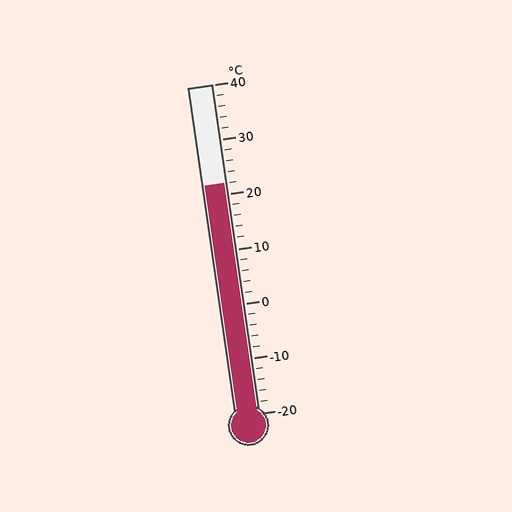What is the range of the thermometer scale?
The thermometer scale ranges from -20°C to 40°C.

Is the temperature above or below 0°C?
The temperature is above 0°C.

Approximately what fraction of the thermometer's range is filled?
The thermometer is filled to approximately 70% of its range.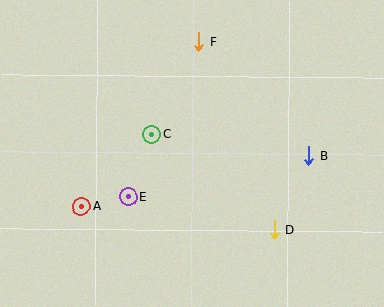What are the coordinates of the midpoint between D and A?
The midpoint between D and A is at (178, 218).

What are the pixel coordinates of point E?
Point E is at (128, 197).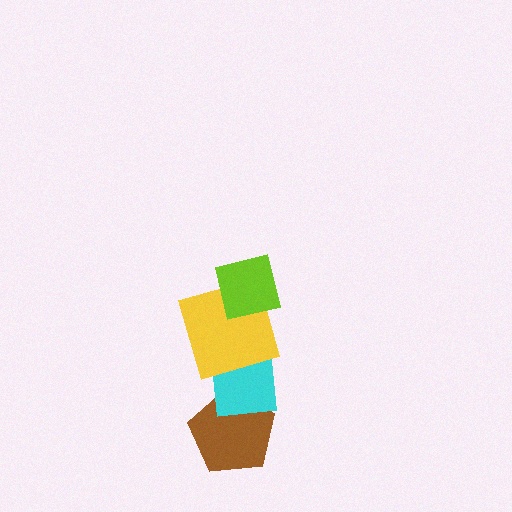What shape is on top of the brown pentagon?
The cyan square is on top of the brown pentagon.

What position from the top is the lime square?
The lime square is 1st from the top.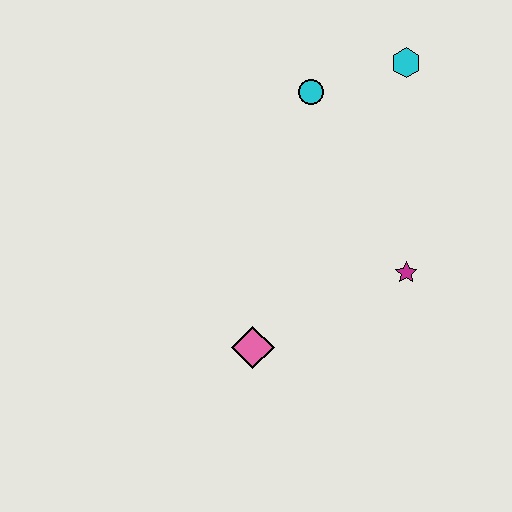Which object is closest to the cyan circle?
The cyan hexagon is closest to the cyan circle.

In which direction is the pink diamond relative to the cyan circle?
The pink diamond is below the cyan circle.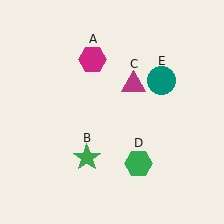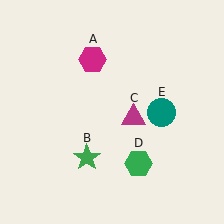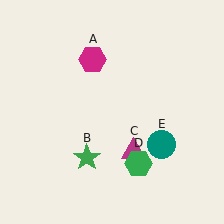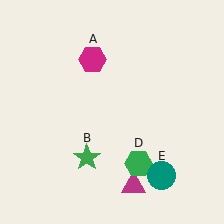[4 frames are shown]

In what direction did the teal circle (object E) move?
The teal circle (object E) moved down.